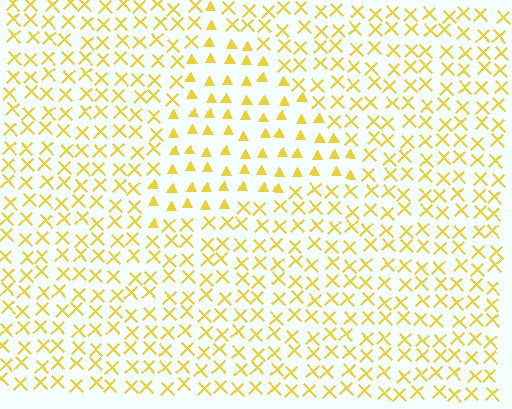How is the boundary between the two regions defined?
The boundary is defined by a change in element shape: triangles inside vs. X marks outside. All elements share the same color and spacing.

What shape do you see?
I see a triangle.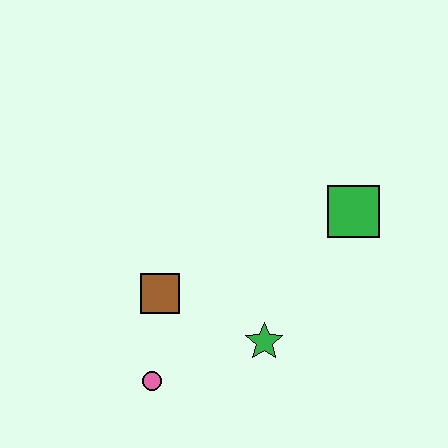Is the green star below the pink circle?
No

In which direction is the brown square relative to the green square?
The brown square is to the left of the green square.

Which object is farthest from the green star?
The green square is farthest from the green star.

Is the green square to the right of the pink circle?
Yes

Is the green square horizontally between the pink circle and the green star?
No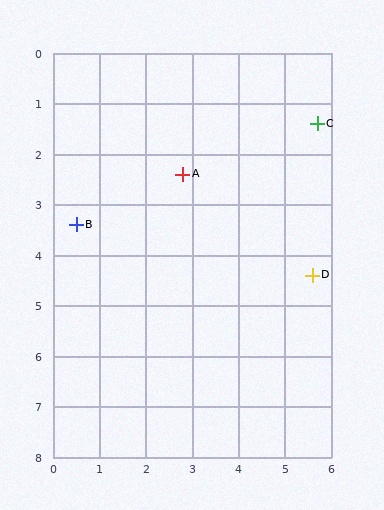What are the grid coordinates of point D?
Point D is at approximately (5.6, 4.4).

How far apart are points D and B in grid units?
Points D and B are about 5.2 grid units apart.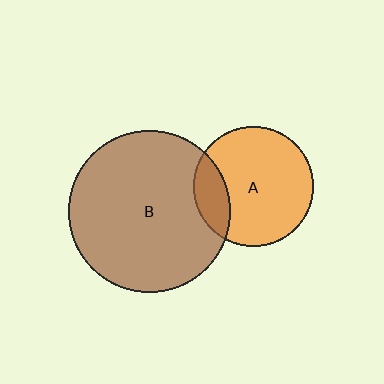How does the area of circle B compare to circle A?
Approximately 1.8 times.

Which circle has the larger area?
Circle B (brown).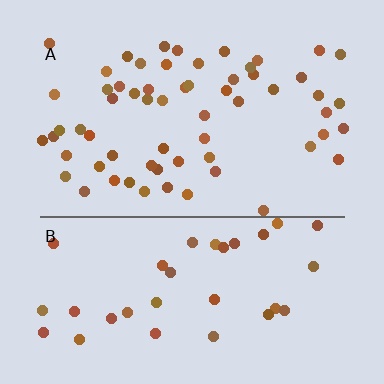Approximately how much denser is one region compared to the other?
Approximately 1.8× — region A over region B.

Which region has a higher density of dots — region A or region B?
A (the top).